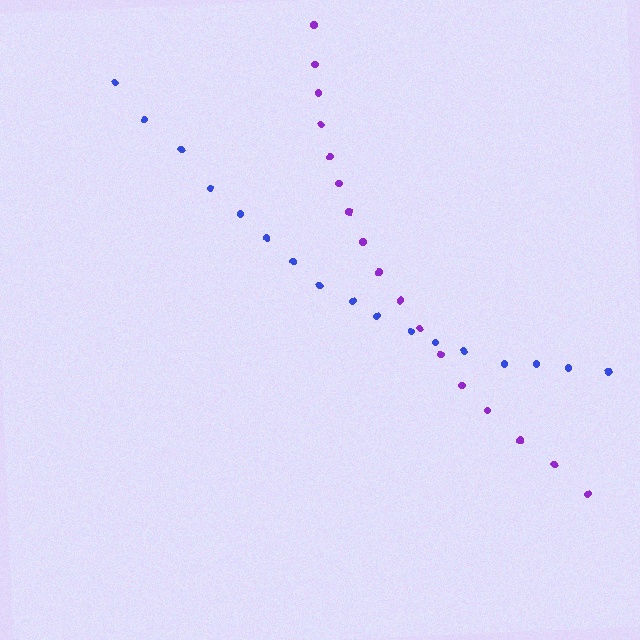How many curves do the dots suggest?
There are 2 distinct paths.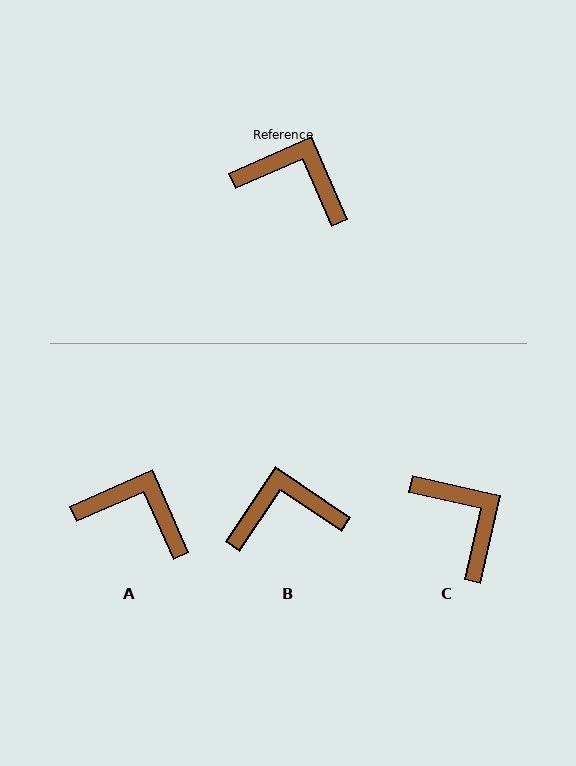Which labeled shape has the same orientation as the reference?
A.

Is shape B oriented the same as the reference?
No, it is off by about 33 degrees.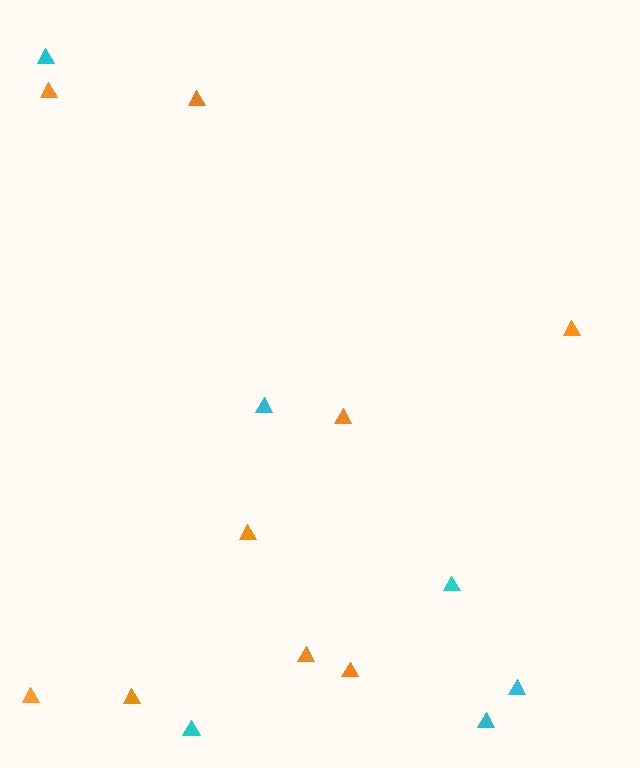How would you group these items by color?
There are 2 groups: one group of cyan triangles (6) and one group of orange triangles (9).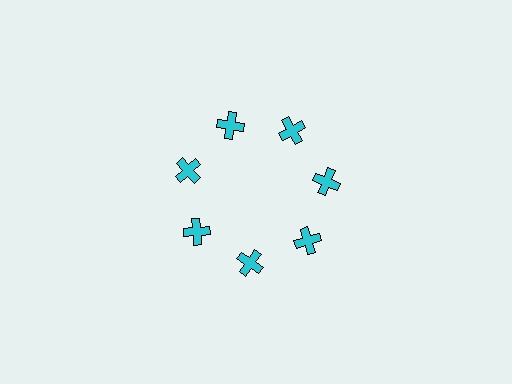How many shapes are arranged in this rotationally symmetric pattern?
There are 7 shapes, arranged in 7 groups of 1.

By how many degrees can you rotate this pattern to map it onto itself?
The pattern maps onto itself every 51 degrees of rotation.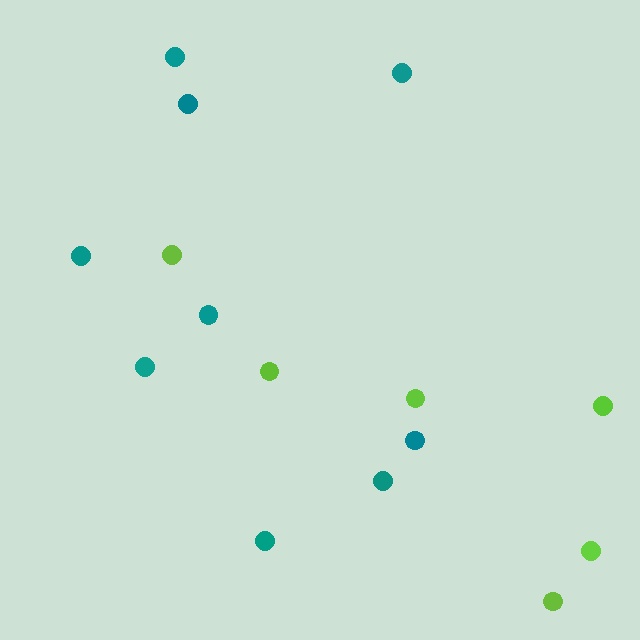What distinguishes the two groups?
There are 2 groups: one group of teal circles (9) and one group of lime circles (6).